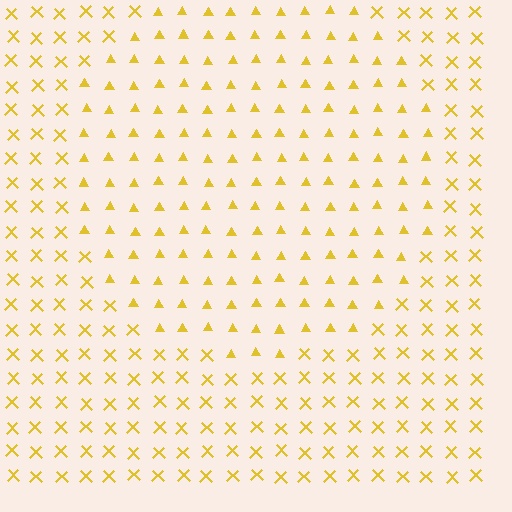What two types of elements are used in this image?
The image uses triangles inside the circle region and X marks outside it.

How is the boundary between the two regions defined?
The boundary is defined by a change in element shape: triangles inside vs. X marks outside. All elements share the same color and spacing.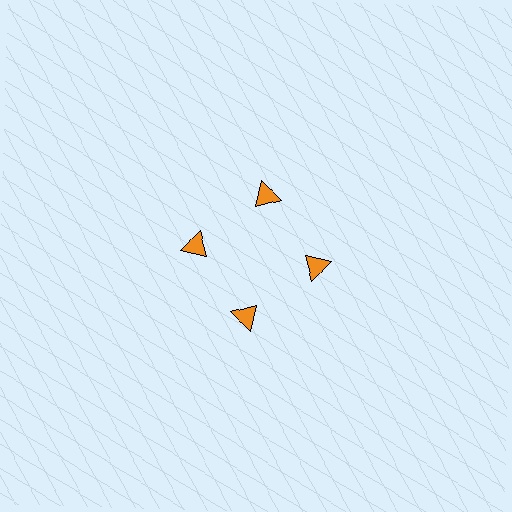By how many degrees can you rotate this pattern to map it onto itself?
The pattern maps onto itself every 90 degrees of rotation.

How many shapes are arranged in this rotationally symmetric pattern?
There are 4 shapes, arranged in 4 groups of 1.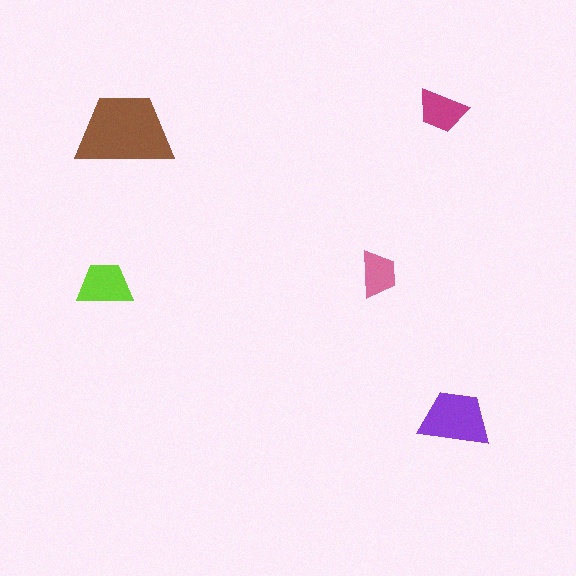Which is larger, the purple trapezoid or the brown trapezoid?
The brown one.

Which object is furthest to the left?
The lime trapezoid is leftmost.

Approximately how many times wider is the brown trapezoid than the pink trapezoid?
About 2 times wider.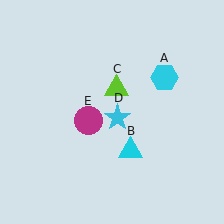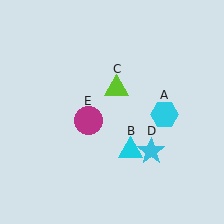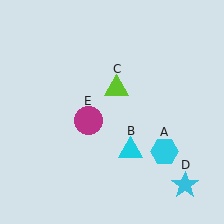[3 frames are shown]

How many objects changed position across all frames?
2 objects changed position: cyan hexagon (object A), cyan star (object D).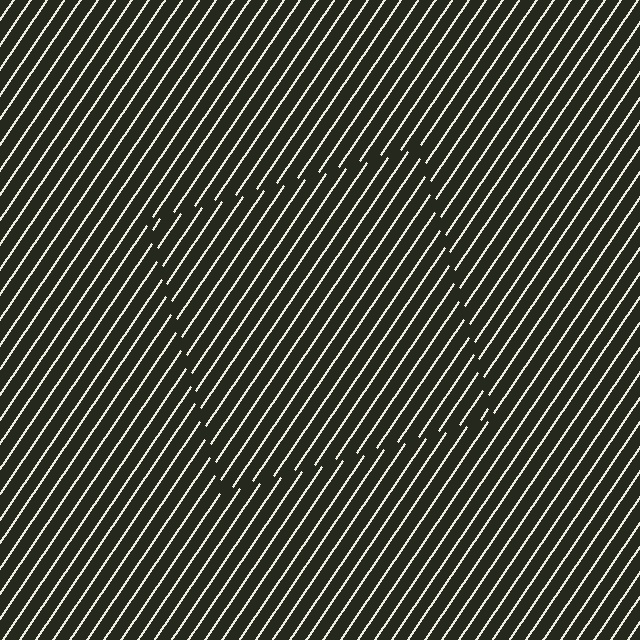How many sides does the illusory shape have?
4 sides — the line-ends trace a square.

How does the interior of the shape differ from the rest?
The interior of the shape contains the same grating, shifted by half a period — the contour is defined by the phase discontinuity where line-ends from the inner and outer gratings abut.